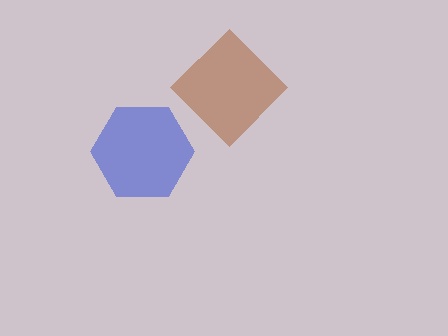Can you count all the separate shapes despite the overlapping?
Yes, there are 2 separate shapes.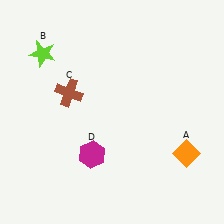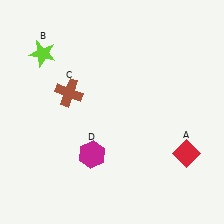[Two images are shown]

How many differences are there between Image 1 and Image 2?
There is 1 difference between the two images.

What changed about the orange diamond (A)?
In Image 1, A is orange. In Image 2, it changed to red.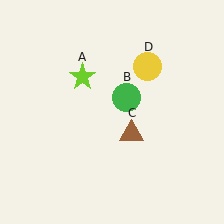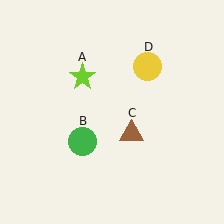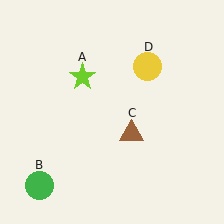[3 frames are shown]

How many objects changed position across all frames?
1 object changed position: green circle (object B).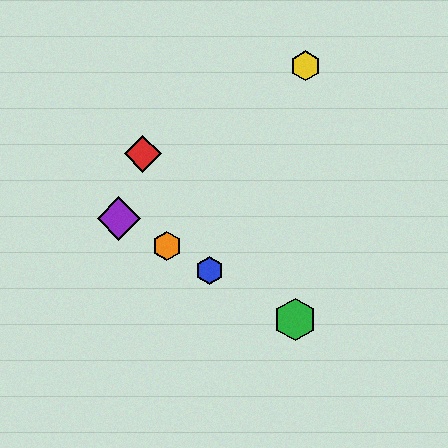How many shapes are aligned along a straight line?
4 shapes (the blue hexagon, the green hexagon, the purple diamond, the orange hexagon) are aligned along a straight line.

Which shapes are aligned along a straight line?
The blue hexagon, the green hexagon, the purple diamond, the orange hexagon are aligned along a straight line.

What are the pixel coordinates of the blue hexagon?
The blue hexagon is at (210, 270).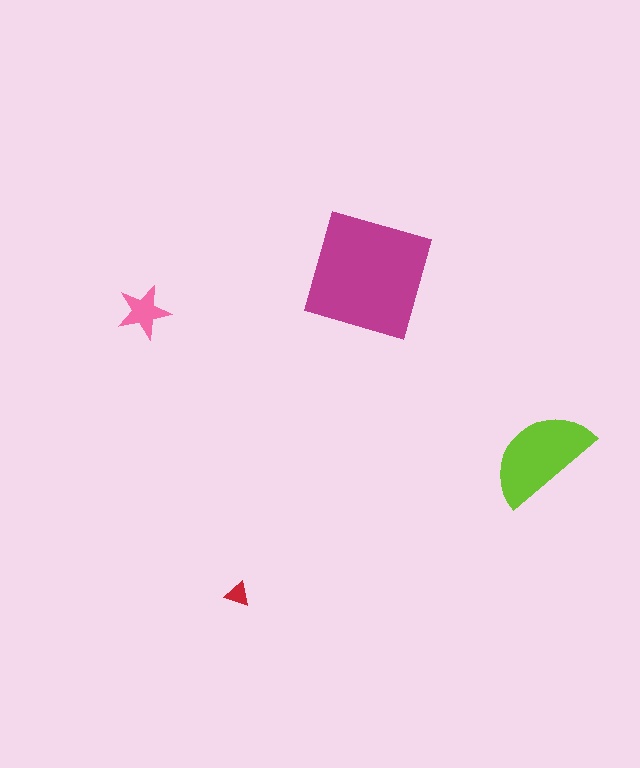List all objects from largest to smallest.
The magenta square, the lime semicircle, the pink star, the red triangle.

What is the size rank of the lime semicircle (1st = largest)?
2nd.